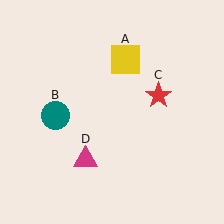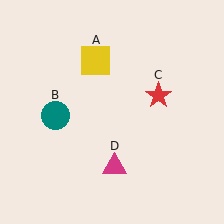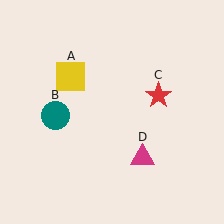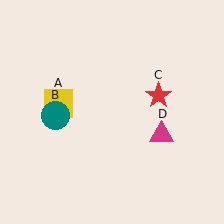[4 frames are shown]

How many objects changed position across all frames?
2 objects changed position: yellow square (object A), magenta triangle (object D).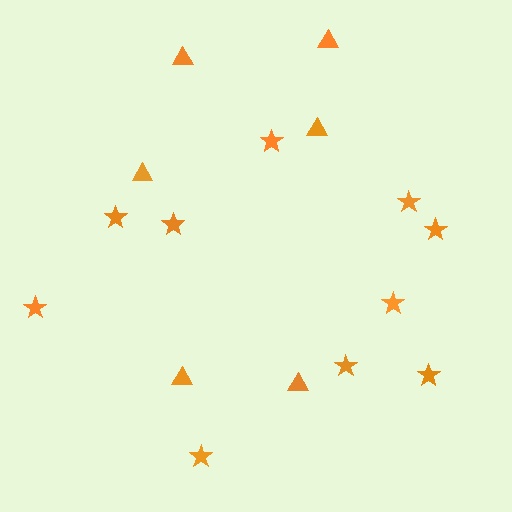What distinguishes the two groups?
There are 2 groups: one group of stars (10) and one group of triangles (6).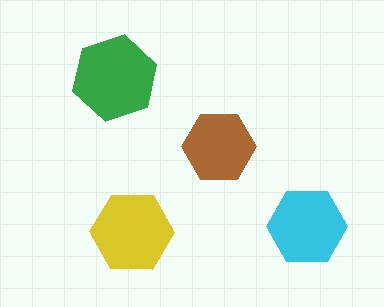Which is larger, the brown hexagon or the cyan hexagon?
The cyan one.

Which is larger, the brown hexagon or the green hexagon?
The green one.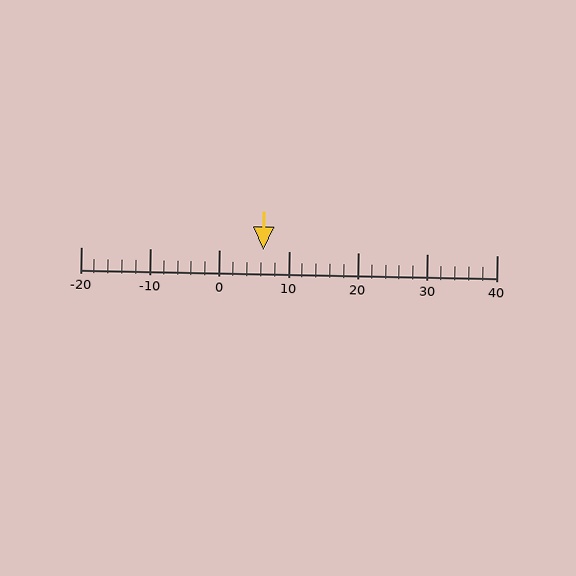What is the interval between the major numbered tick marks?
The major tick marks are spaced 10 units apart.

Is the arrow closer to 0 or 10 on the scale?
The arrow is closer to 10.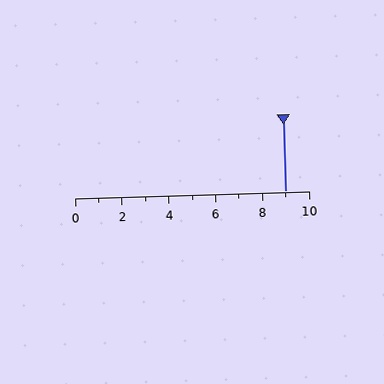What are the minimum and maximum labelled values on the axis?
The axis runs from 0 to 10.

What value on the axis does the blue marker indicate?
The marker indicates approximately 9.